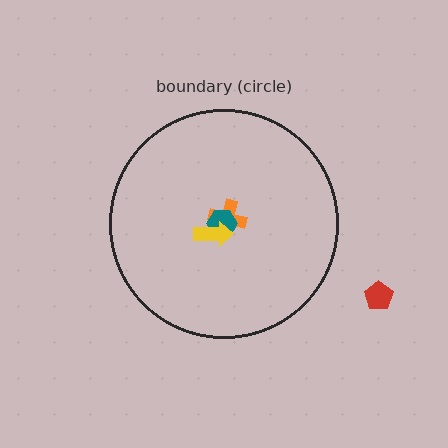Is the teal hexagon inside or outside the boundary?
Inside.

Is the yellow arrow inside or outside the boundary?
Inside.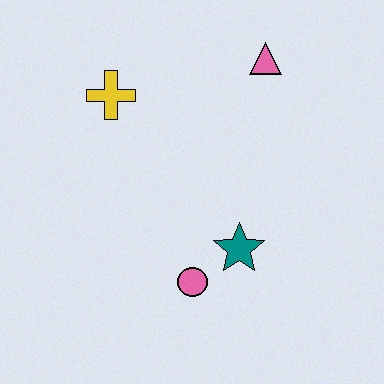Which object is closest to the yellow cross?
The pink triangle is closest to the yellow cross.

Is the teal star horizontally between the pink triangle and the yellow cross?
Yes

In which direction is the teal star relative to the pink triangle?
The teal star is below the pink triangle.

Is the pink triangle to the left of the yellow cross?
No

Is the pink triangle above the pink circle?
Yes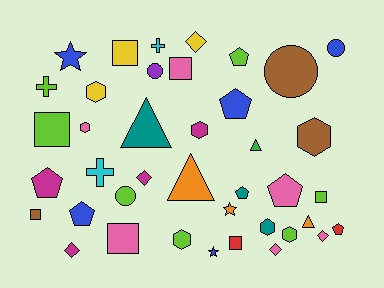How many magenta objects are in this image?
There are 4 magenta objects.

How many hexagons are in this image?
There are 7 hexagons.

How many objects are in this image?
There are 40 objects.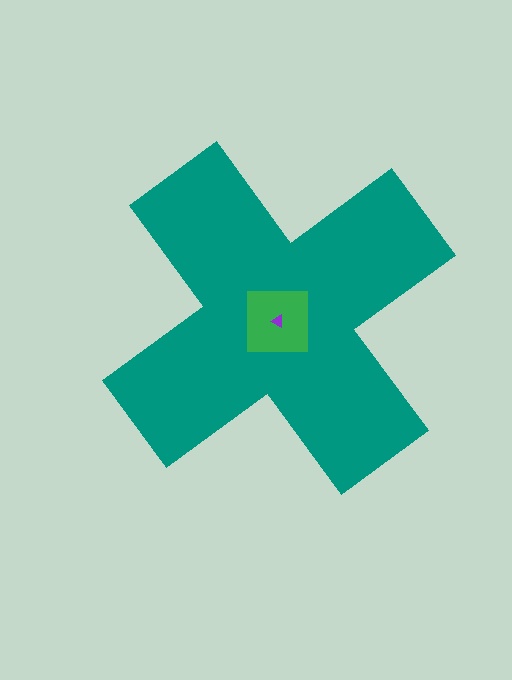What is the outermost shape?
The teal cross.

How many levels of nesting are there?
3.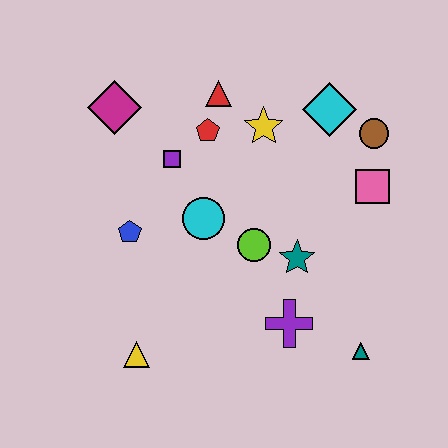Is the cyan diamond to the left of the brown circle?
Yes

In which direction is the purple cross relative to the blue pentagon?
The purple cross is to the right of the blue pentagon.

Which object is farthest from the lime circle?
The magenta diamond is farthest from the lime circle.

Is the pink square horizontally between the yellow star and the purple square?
No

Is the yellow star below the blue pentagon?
No